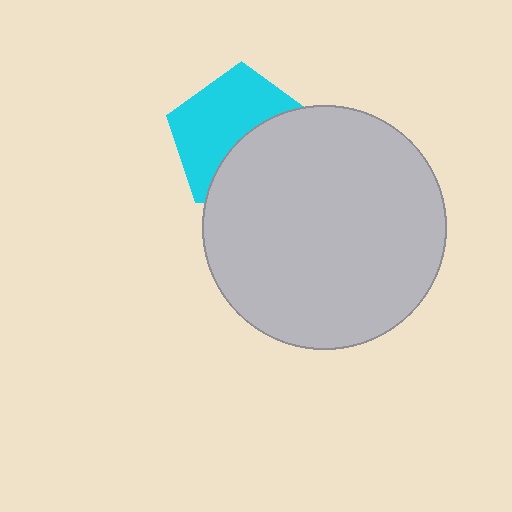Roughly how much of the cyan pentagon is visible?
About half of it is visible (roughly 55%).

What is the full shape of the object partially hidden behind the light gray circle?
The partially hidden object is a cyan pentagon.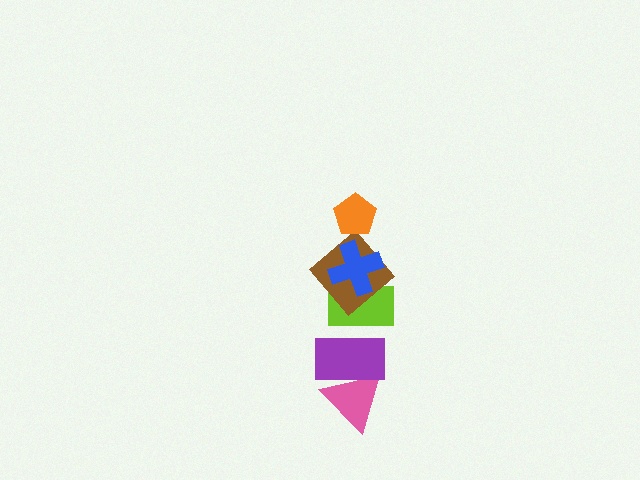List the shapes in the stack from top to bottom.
From top to bottom: the orange pentagon, the blue cross, the brown diamond, the lime rectangle, the purple rectangle, the pink triangle.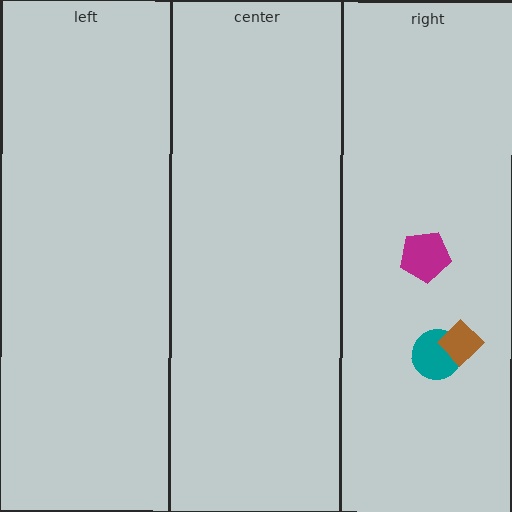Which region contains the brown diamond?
The right region.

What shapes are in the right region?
The teal circle, the brown diamond, the magenta pentagon.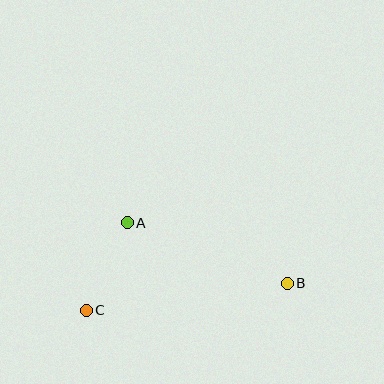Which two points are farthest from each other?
Points B and C are farthest from each other.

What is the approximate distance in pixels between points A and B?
The distance between A and B is approximately 171 pixels.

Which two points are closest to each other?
Points A and C are closest to each other.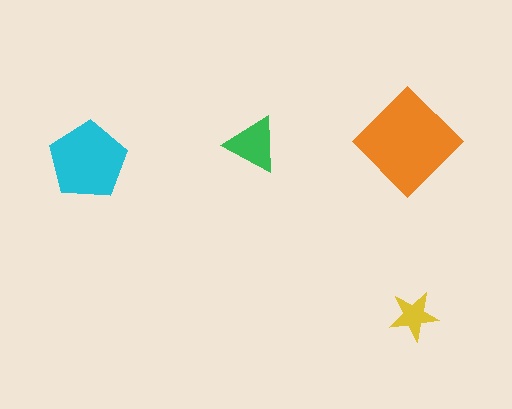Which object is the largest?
The orange diamond.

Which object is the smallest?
The yellow star.